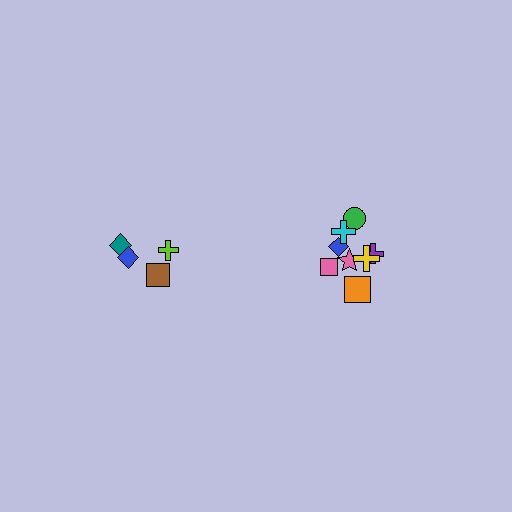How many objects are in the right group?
There are 8 objects.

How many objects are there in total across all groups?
There are 12 objects.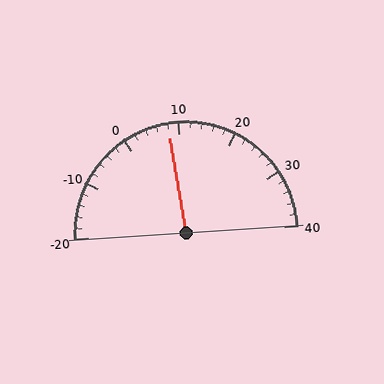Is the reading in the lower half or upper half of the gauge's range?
The reading is in the lower half of the range (-20 to 40).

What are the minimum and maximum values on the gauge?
The gauge ranges from -20 to 40.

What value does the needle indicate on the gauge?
The needle indicates approximately 8.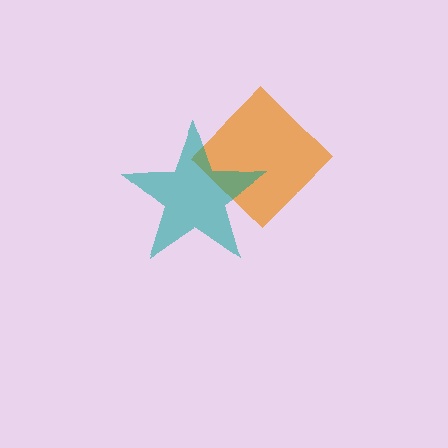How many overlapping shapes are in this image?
There are 2 overlapping shapes in the image.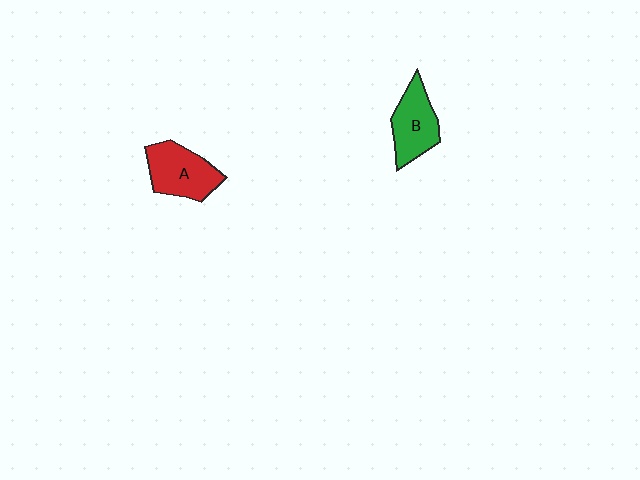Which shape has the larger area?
Shape A (red).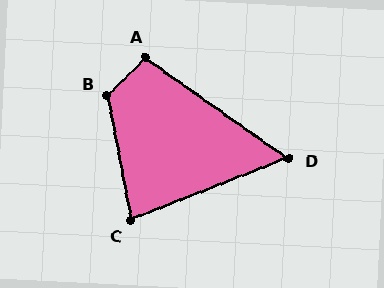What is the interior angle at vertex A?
Approximately 101 degrees (obtuse).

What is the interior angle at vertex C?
Approximately 79 degrees (acute).